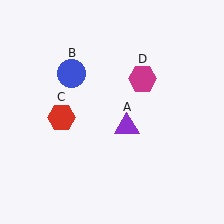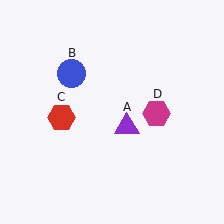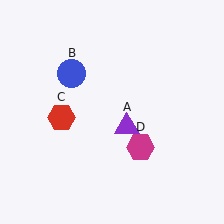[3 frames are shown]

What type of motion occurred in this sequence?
The magenta hexagon (object D) rotated clockwise around the center of the scene.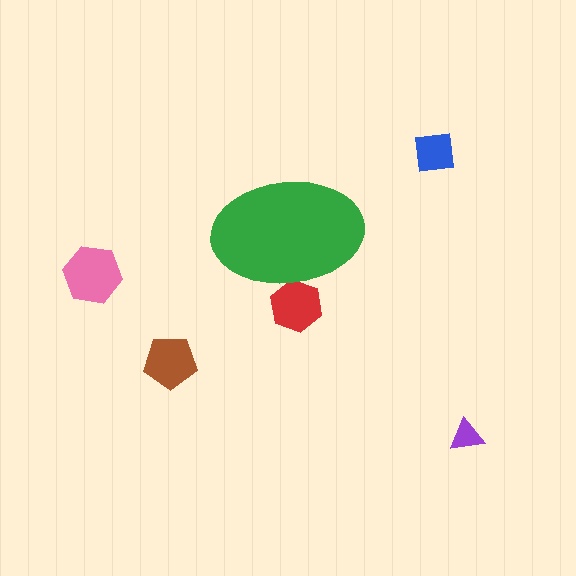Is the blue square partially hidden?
No, the blue square is fully visible.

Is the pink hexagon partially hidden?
No, the pink hexagon is fully visible.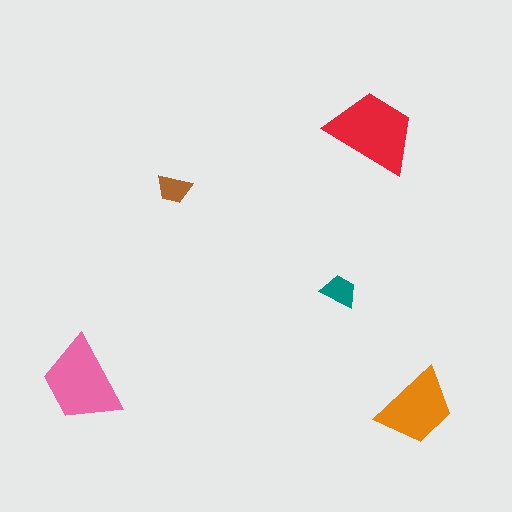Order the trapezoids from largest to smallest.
the red one, the pink one, the orange one, the teal one, the brown one.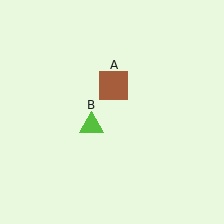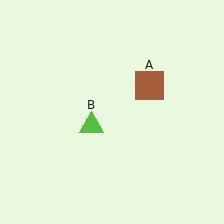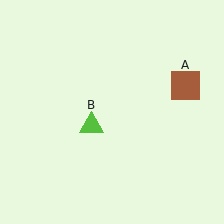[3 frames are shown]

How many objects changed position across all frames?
1 object changed position: brown square (object A).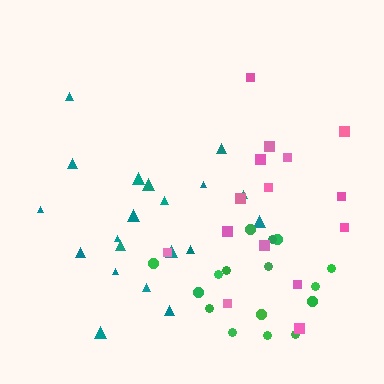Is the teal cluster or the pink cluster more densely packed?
Teal.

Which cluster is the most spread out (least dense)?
Pink.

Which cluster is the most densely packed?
Green.